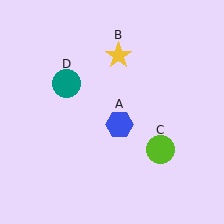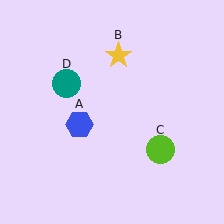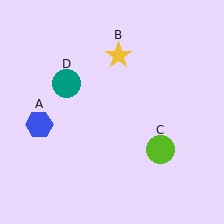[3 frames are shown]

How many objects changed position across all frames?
1 object changed position: blue hexagon (object A).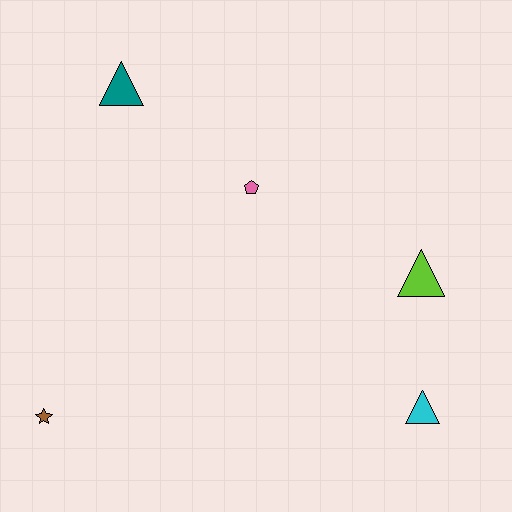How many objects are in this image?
There are 5 objects.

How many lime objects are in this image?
There is 1 lime object.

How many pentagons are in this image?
There is 1 pentagon.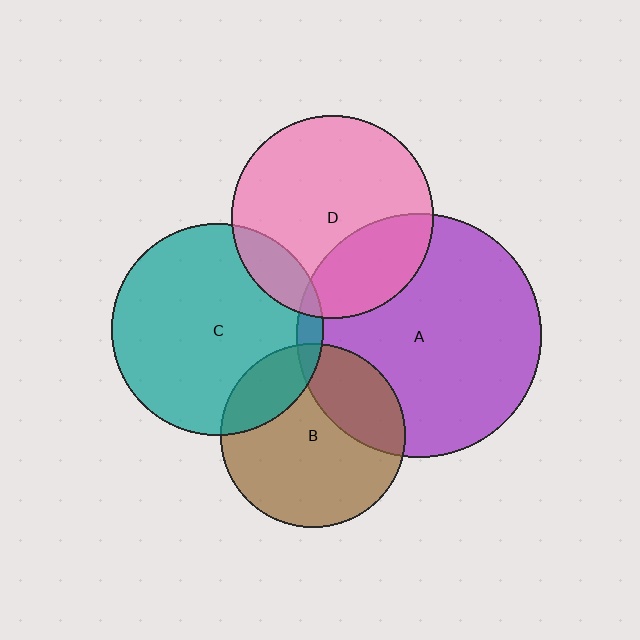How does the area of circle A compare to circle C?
Approximately 1.3 times.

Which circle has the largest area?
Circle A (purple).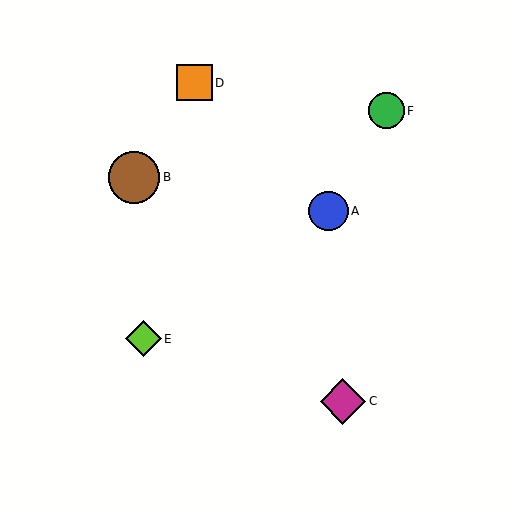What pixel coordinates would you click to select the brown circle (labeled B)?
Click at (134, 177) to select the brown circle B.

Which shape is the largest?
The brown circle (labeled B) is the largest.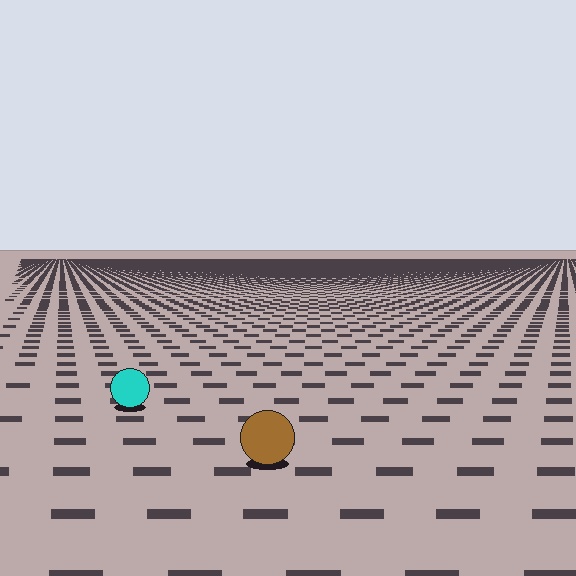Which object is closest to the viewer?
The brown circle is closest. The texture marks near it are larger and more spread out.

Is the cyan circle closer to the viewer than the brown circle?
No. The brown circle is closer — you can tell from the texture gradient: the ground texture is coarser near it.